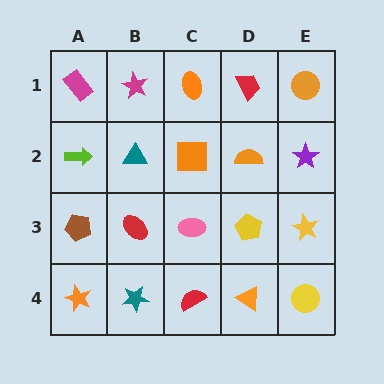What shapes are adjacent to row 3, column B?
A teal triangle (row 2, column B), a teal star (row 4, column B), a brown pentagon (row 3, column A), a pink ellipse (row 3, column C).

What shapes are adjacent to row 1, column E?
A purple star (row 2, column E), a red trapezoid (row 1, column D).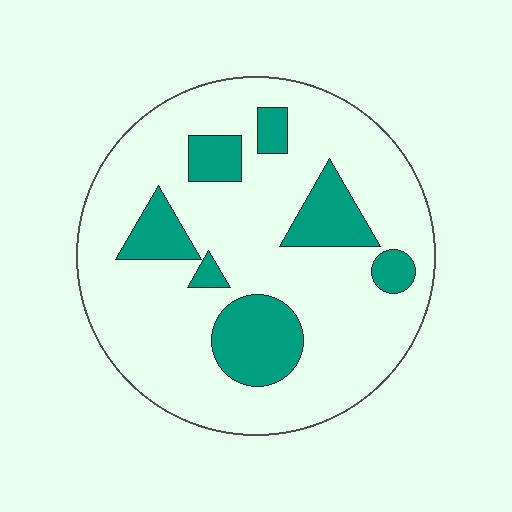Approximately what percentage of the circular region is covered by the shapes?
Approximately 20%.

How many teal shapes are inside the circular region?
7.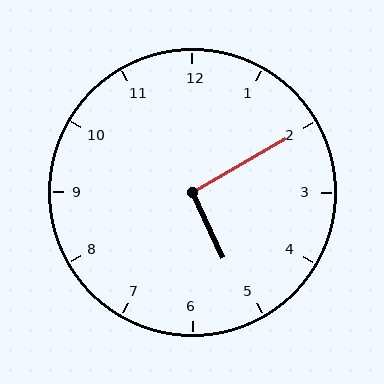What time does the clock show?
5:10.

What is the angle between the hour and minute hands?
Approximately 95 degrees.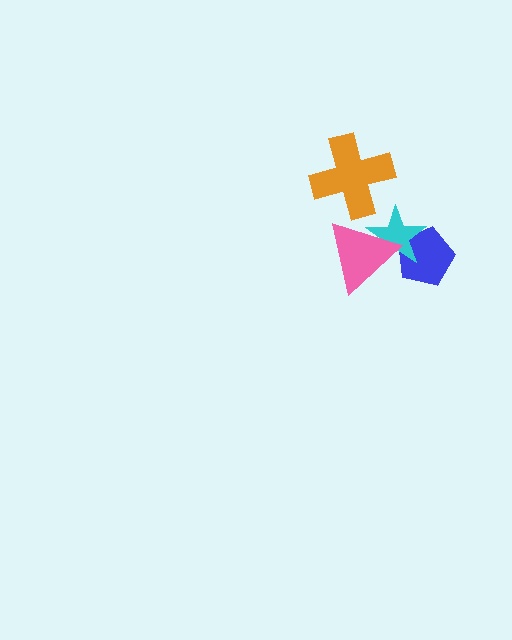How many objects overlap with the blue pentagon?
2 objects overlap with the blue pentagon.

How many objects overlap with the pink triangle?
2 objects overlap with the pink triangle.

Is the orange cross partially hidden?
No, no other shape covers it.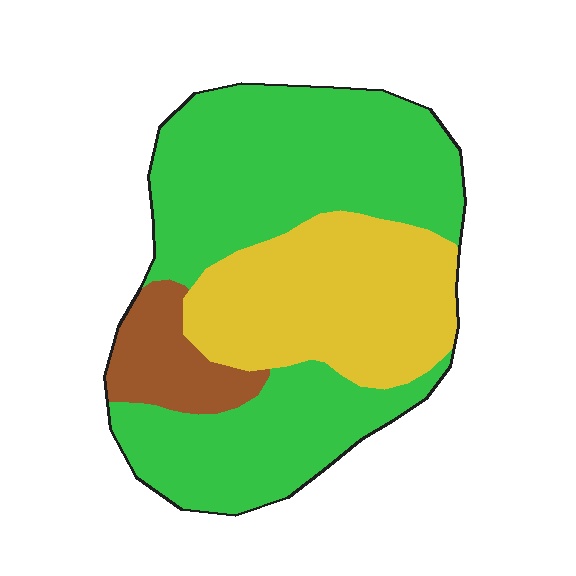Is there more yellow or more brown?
Yellow.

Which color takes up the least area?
Brown, at roughly 10%.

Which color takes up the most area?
Green, at roughly 60%.